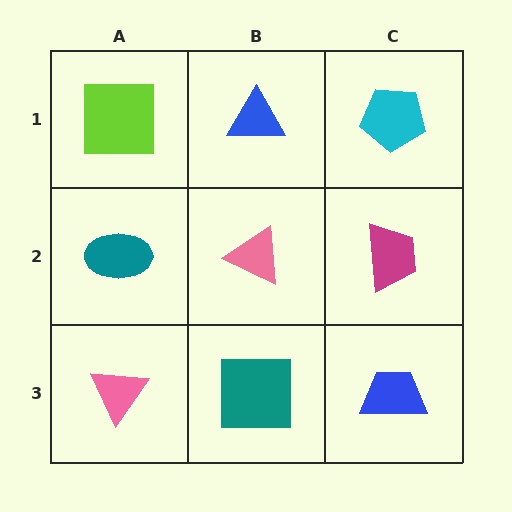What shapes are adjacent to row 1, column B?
A pink triangle (row 2, column B), a lime square (row 1, column A), a cyan pentagon (row 1, column C).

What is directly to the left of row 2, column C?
A pink triangle.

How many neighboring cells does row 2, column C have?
3.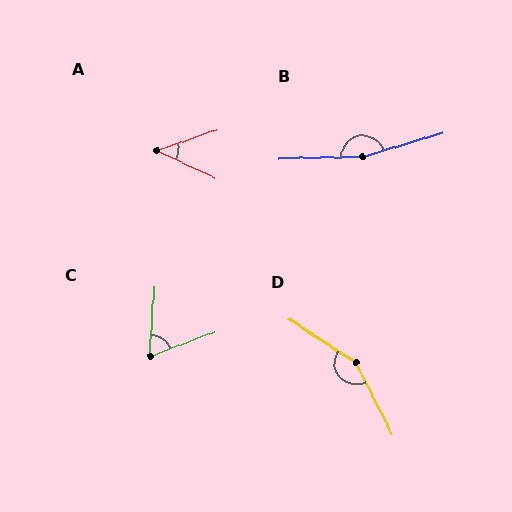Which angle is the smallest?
A, at approximately 45 degrees.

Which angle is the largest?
B, at approximately 164 degrees.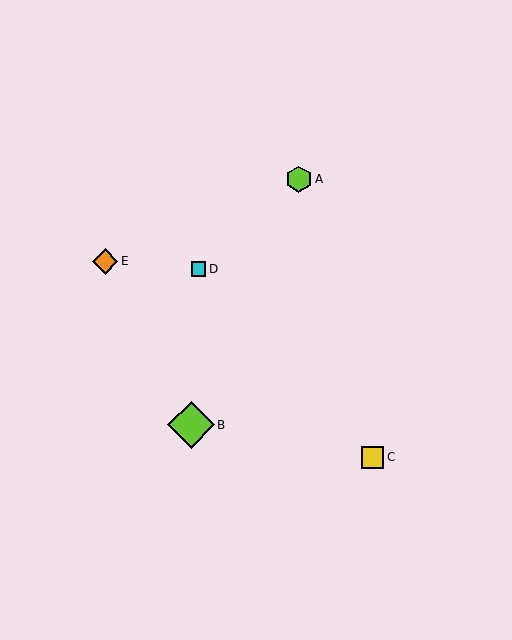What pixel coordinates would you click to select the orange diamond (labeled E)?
Click at (105, 262) to select the orange diamond E.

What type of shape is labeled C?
Shape C is a yellow square.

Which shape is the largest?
The lime diamond (labeled B) is the largest.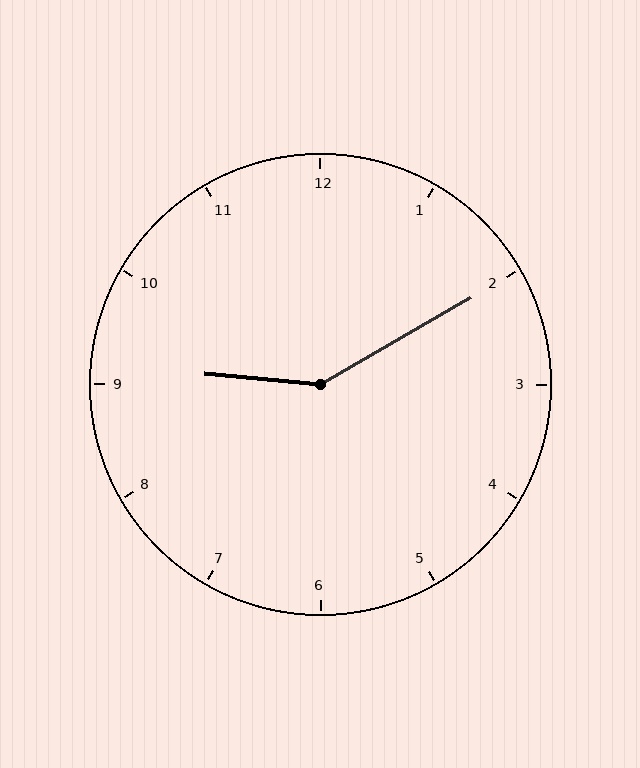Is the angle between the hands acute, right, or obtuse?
It is obtuse.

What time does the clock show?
9:10.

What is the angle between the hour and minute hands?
Approximately 145 degrees.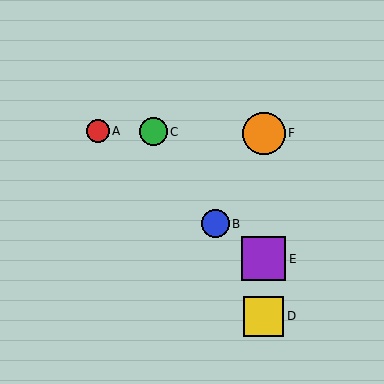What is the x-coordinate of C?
Object C is at x≈153.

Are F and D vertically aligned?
Yes, both are at x≈264.